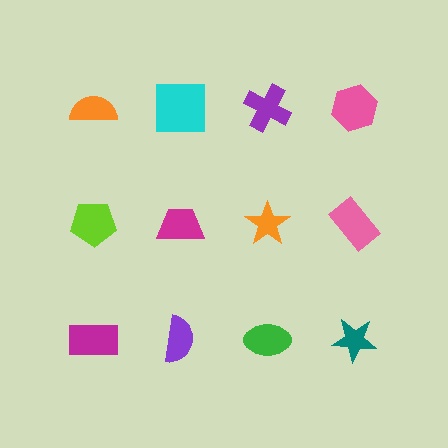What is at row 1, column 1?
An orange semicircle.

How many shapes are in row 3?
4 shapes.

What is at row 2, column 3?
An orange star.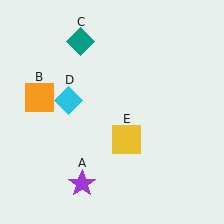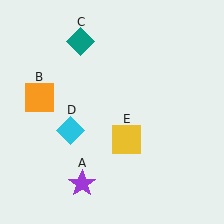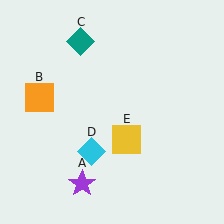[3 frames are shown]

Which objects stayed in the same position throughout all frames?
Purple star (object A) and orange square (object B) and teal diamond (object C) and yellow square (object E) remained stationary.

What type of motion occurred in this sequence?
The cyan diamond (object D) rotated counterclockwise around the center of the scene.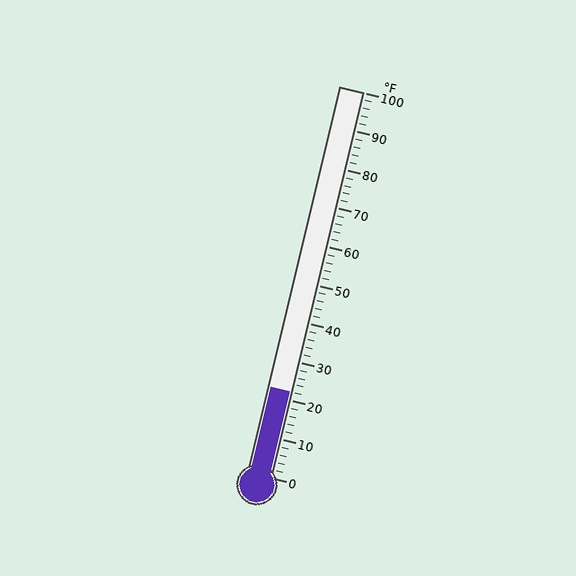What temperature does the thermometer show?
The thermometer shows approximately 22°F.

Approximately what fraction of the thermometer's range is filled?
The thermometer is filled to approximately 20% of its range.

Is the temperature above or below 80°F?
The temperature is below 80°F.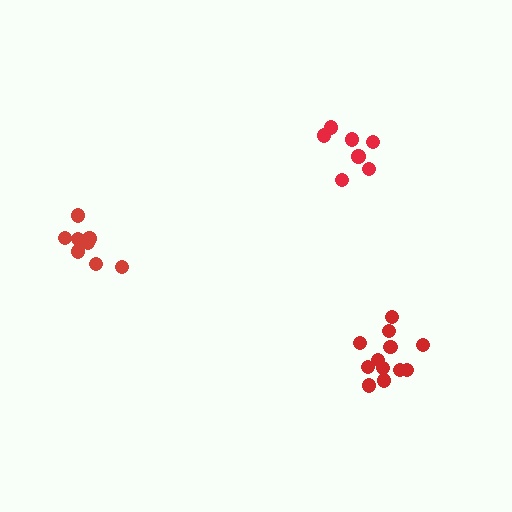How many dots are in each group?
Group 1: 8 dots, Group 2: 7 dots, Group 3: 12 dots (27 total).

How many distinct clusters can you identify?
There are 3 distinct clusters.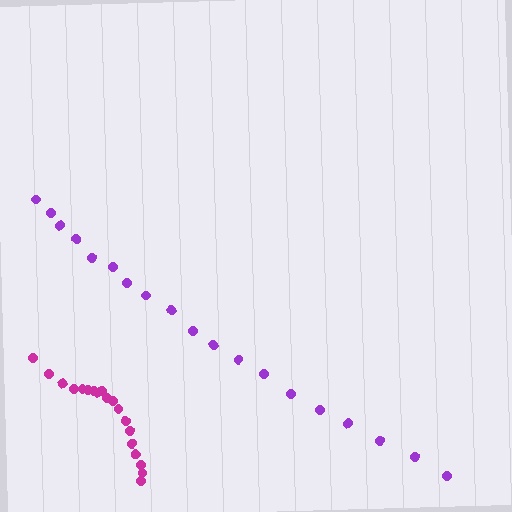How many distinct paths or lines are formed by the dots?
There are 2 distinct paths.